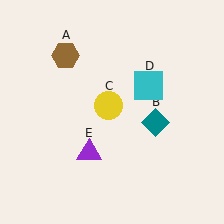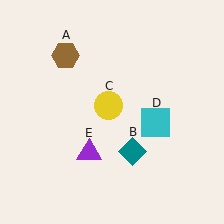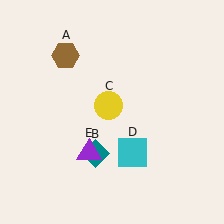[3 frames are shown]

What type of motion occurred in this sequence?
The teal diamond (object B), cyan square (object D) rotated clockwise around the center of the scene.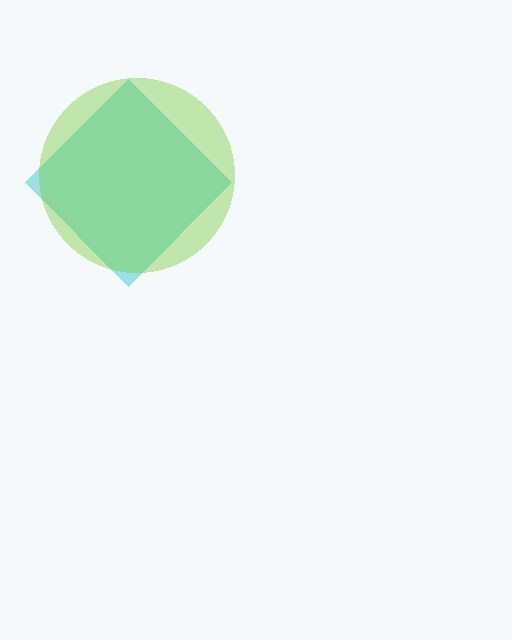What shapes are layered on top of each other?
The layered shapes are: a cyan diamond, a lime circle.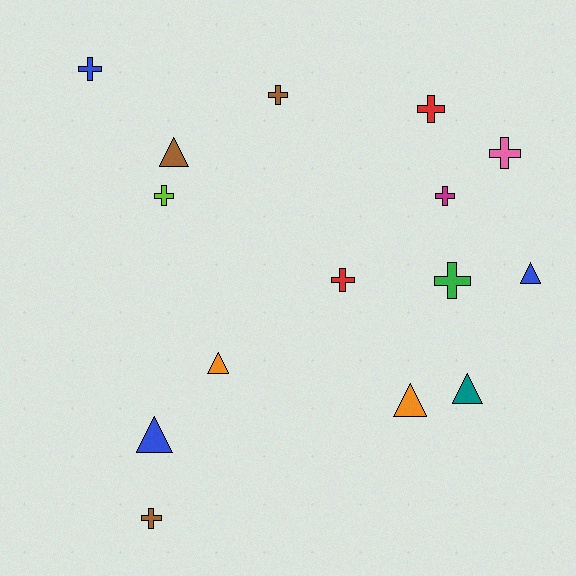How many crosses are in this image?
There are 9 crosses.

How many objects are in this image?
There are 15 objects.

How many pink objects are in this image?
There is 1 pink object.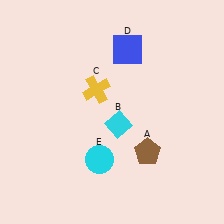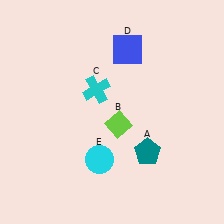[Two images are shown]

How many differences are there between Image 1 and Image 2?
There are 3 differences between the two images.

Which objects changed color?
A changed from brown to teal. B changed from cyan to lime. C changed from yellow to cyan.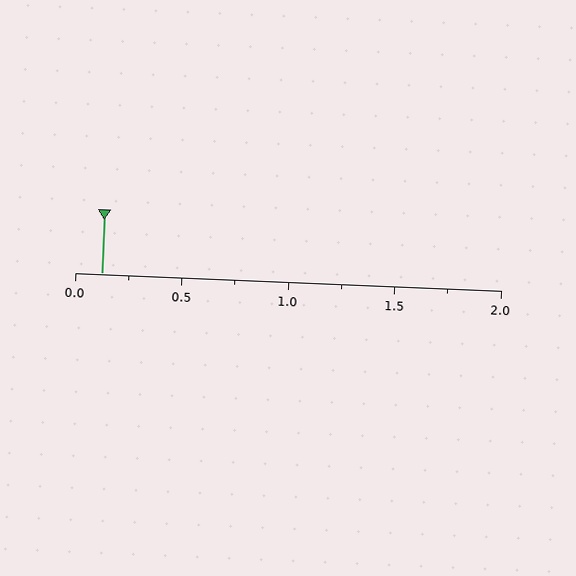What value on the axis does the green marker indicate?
The marker indicates approximately 0.12.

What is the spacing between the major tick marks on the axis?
The major ticks are spaced 0.5 apart.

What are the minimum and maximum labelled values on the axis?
The axis runs from 0.0 to 2.0.